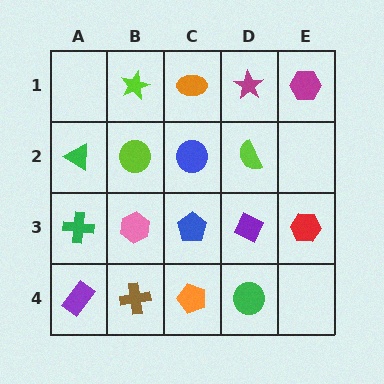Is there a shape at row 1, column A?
No, that cell is empty.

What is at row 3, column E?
A red hexagon.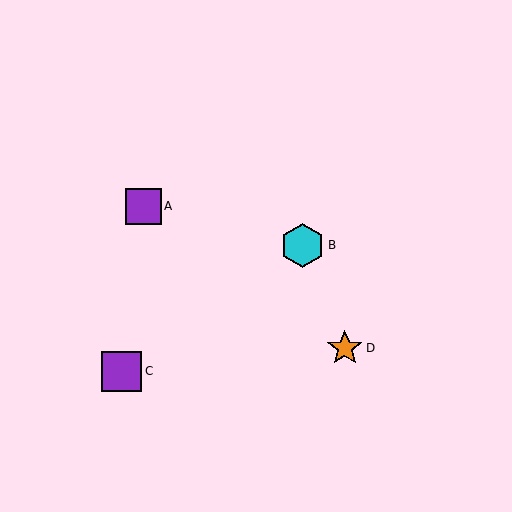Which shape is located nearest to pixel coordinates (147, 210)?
The purple square (labeled A) at (143, 206) is nearest to that location.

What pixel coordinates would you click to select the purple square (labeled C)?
Click at (121, 371) to select the purple square C.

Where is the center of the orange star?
The center of the orange star is at (345, 348).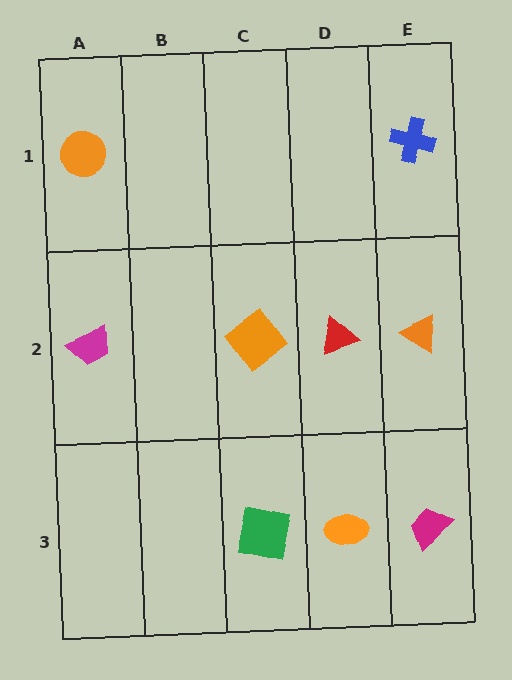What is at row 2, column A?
A magenta trapezoid.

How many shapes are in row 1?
2 shapes.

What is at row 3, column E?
A magenta trapezoid.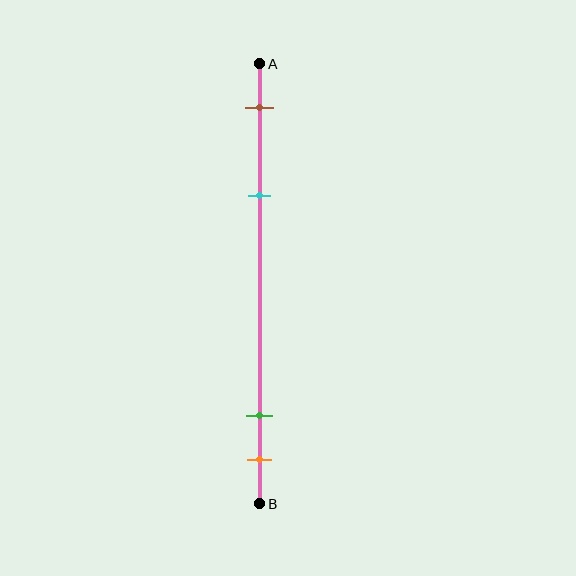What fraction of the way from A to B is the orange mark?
The orange mark is approximately 90% (0.9) of the way from A to B.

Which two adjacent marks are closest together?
The green and orange marks are the closest adjacent pair.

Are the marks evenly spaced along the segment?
No, the marks are not evenly spaced.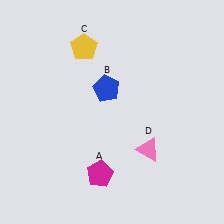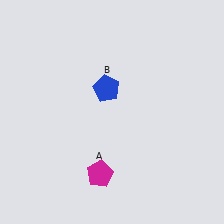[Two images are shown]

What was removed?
The pink triangle (D), the yellow pentagon (C) were removed in Image 2.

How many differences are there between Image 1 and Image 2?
There are 2 differences between the two images.